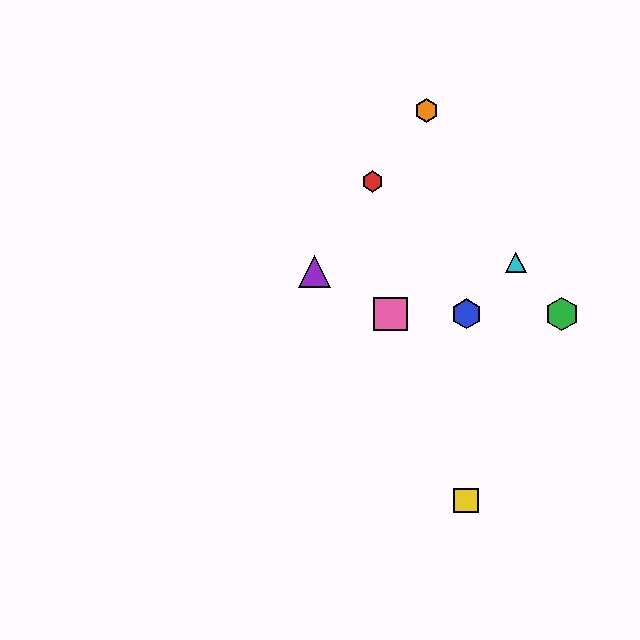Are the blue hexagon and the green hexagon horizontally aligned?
Yes, both are at y≈314.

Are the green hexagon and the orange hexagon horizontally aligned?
No, the green hexagon is at y≈314 and the orange hexagon is at y≈110.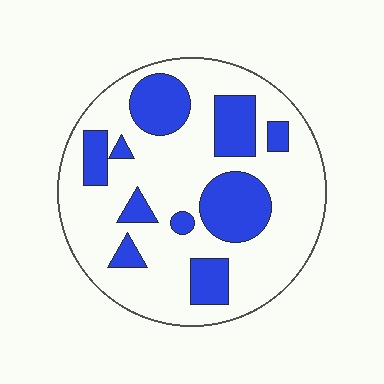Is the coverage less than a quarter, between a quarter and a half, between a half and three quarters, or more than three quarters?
Between a quarter and a half.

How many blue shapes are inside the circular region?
10.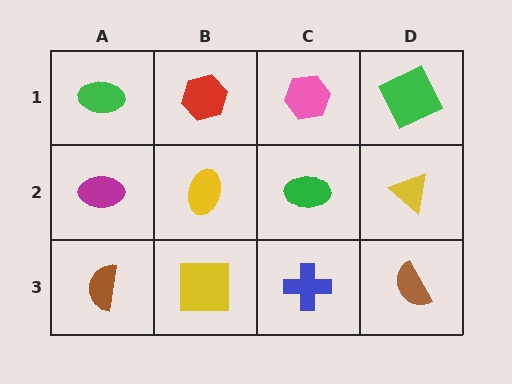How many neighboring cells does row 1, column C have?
3.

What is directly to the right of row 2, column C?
A yellow triangle.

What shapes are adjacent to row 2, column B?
A red hexagon (row 1, column B), a yellow square (row 3, column B), a magenta ellipse (row 2, column A), a green ellipse (row 2, column C).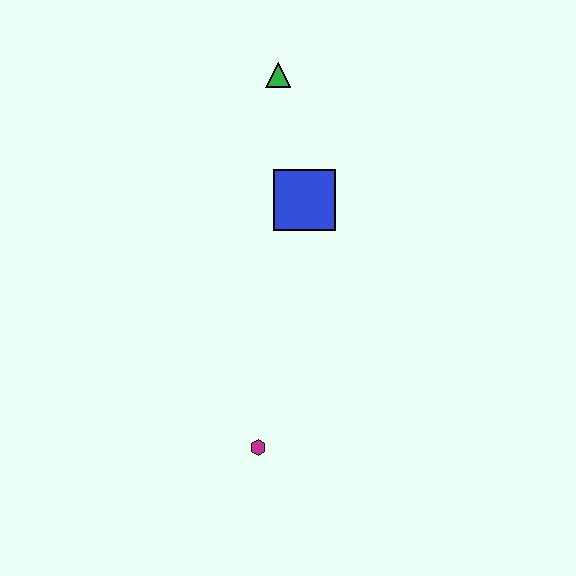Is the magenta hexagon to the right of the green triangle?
No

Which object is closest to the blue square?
The green triangle is closest to the blue square.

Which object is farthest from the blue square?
The magenta hexagon is farthest from the blue square.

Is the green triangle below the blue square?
No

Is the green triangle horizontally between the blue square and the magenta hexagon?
Yes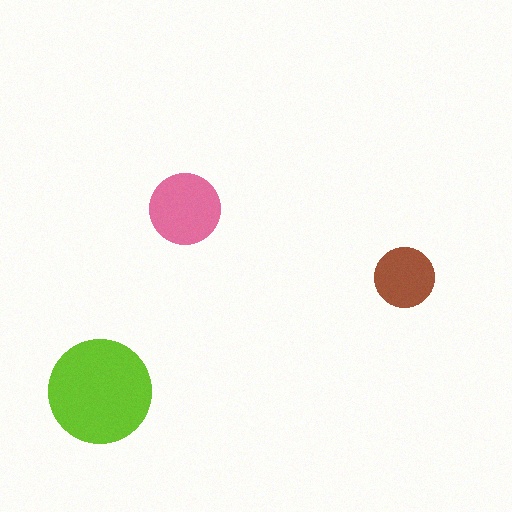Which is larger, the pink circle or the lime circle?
The lime one.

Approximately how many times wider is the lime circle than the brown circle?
About 1.5 times wider.